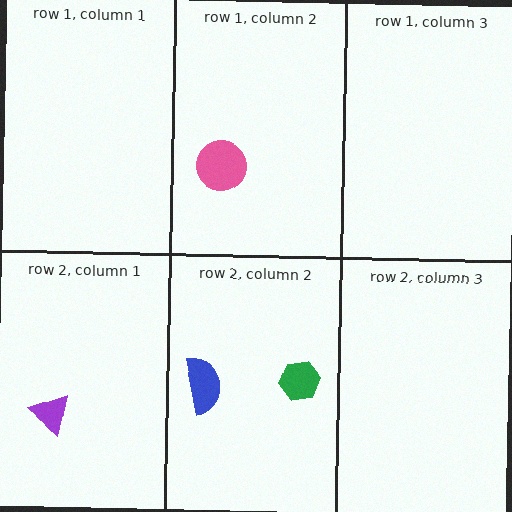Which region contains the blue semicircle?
The row 2, column 2 region.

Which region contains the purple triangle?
The row 2, column 1 region.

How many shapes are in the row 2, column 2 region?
2.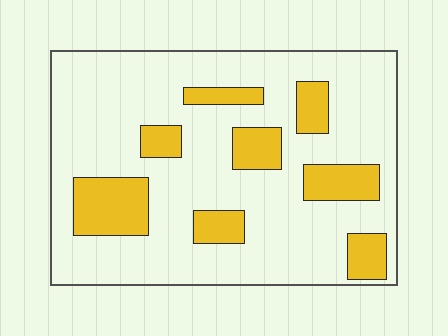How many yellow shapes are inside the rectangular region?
8.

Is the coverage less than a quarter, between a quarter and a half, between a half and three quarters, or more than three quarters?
Less than a quarter.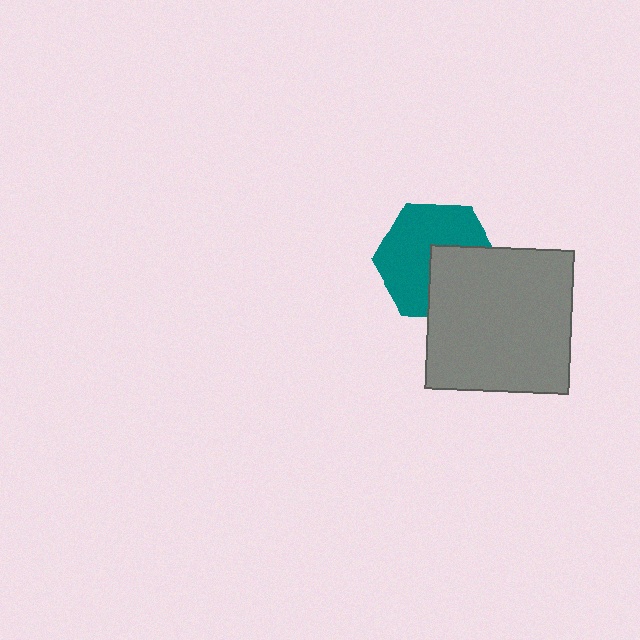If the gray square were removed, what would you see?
You would see the complete teal hexagon.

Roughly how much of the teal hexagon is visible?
About half of it is visible (roughly 62%).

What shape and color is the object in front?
The object in front is a gray square.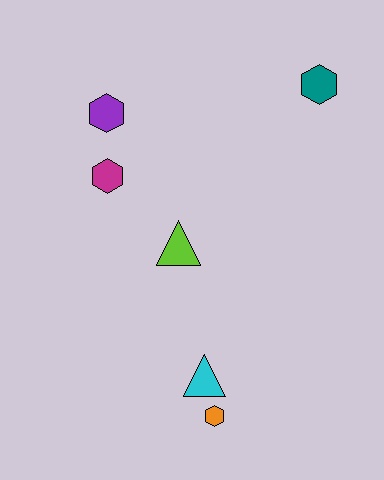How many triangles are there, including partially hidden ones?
There are 2 triangles.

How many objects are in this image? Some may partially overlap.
There are 6 objects.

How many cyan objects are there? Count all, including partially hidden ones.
There is 1 cyan object.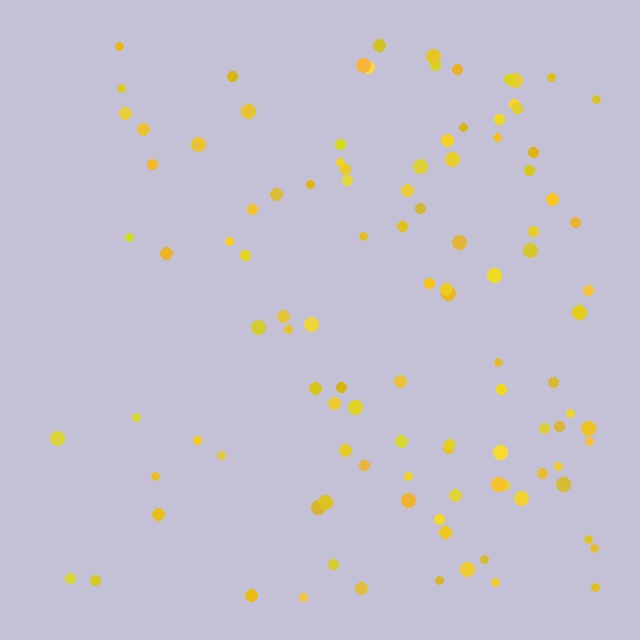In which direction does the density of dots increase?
From left to right, with the right side densest.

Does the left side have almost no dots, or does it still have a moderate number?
Still a moderate number, just noticeably fewer than the right.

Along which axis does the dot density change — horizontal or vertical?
Horizontal.